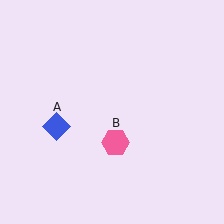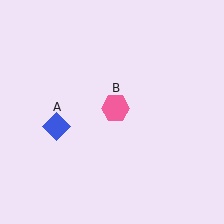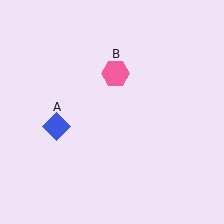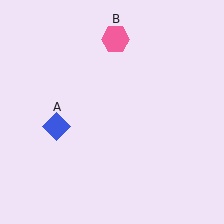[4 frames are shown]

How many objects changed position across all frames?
1 object changed position: pink hexagon (object B).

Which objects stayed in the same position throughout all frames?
Blue diamond (object A) remained stationary.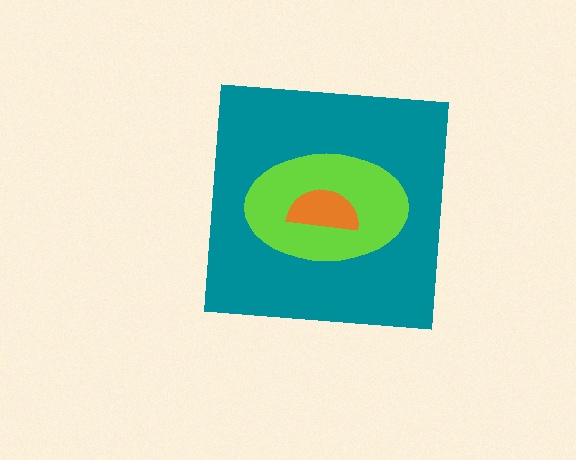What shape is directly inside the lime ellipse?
The orange semicircle.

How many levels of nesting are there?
3.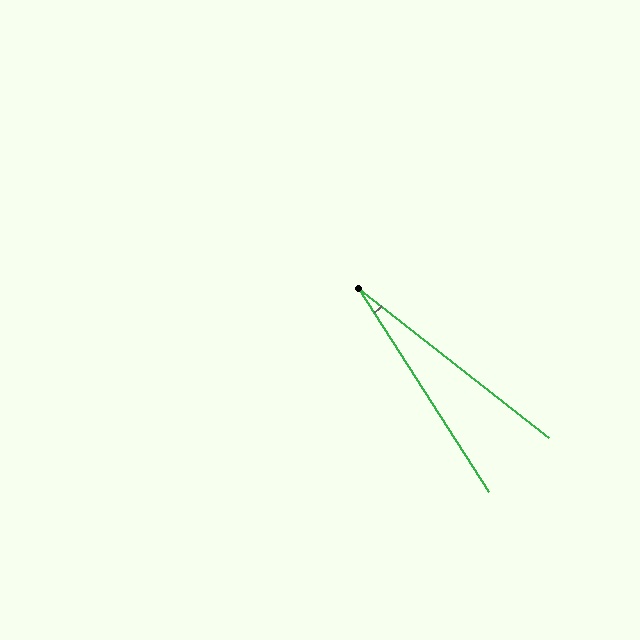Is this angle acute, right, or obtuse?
It is acute.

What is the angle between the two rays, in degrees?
Approximately 19 degrees.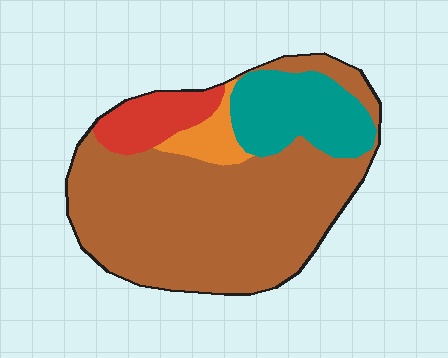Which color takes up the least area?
Orange, at roughly 5%.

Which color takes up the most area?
Brown, at roughly 65%.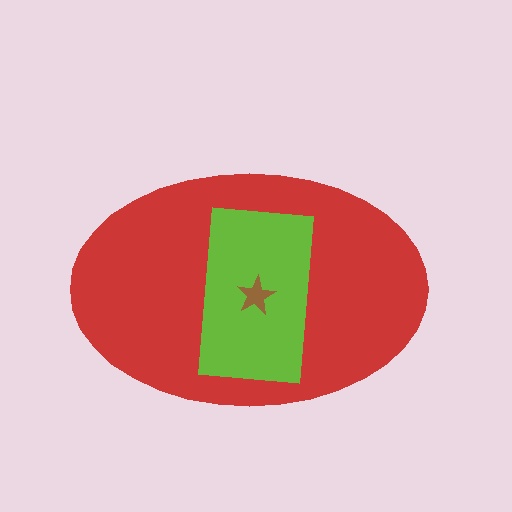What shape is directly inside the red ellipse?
The lime rectangle.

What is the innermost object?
The brown star.